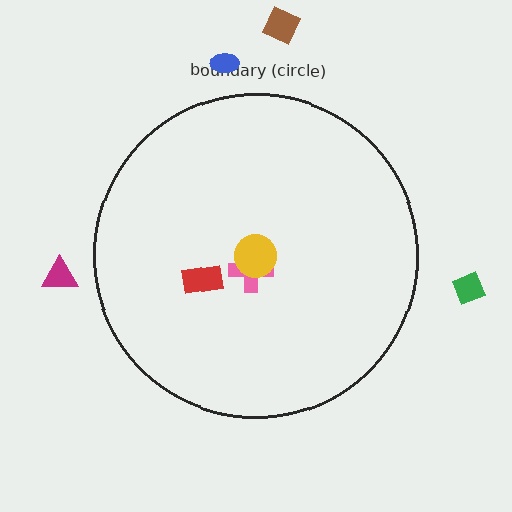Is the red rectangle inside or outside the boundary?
Inside.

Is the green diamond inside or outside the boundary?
Outside.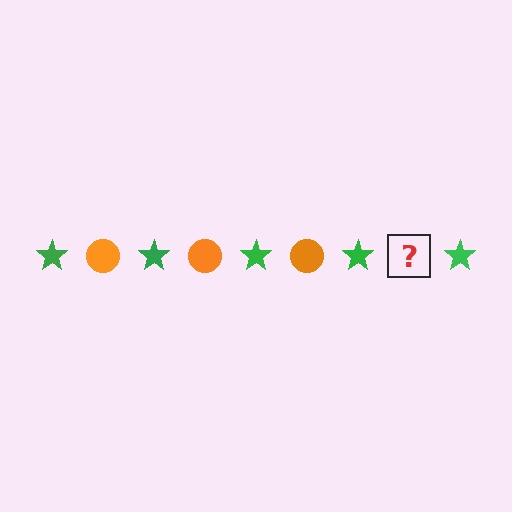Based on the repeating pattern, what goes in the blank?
The blank should be an orange circle.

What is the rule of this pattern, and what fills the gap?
The rule is that the pattern alternates between green star and orange circle. The gap should be filled with an orange circle.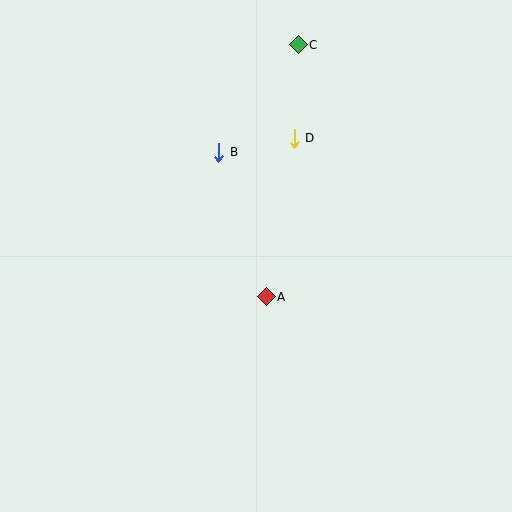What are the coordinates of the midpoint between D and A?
The midpoint between D and A is at (280, 218).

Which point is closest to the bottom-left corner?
Point A is closest to the bottom-left corner.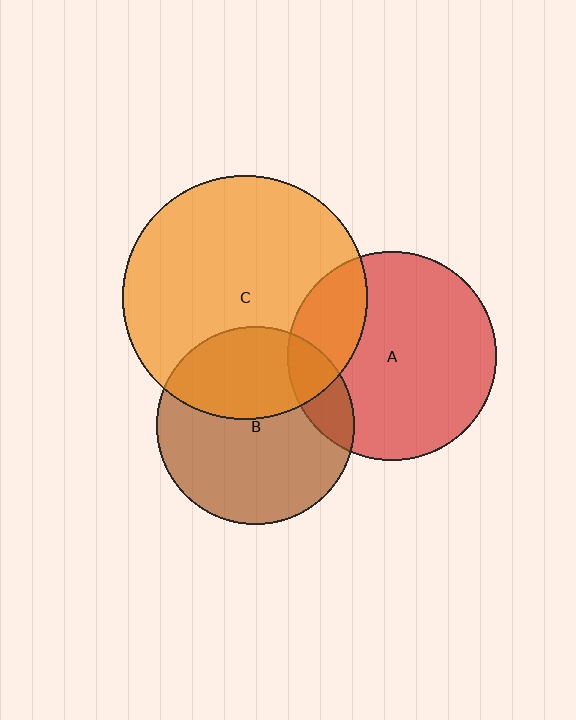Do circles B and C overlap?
Yes.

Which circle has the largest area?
Circle C (orange).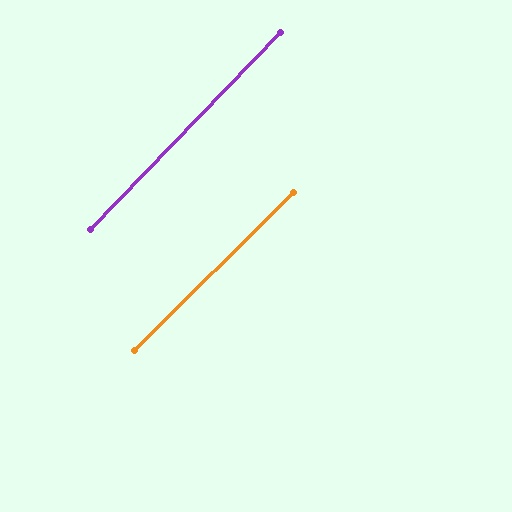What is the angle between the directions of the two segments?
Approximately 1 degree.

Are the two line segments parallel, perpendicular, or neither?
Parallel — their directions differ by only 1.2°.